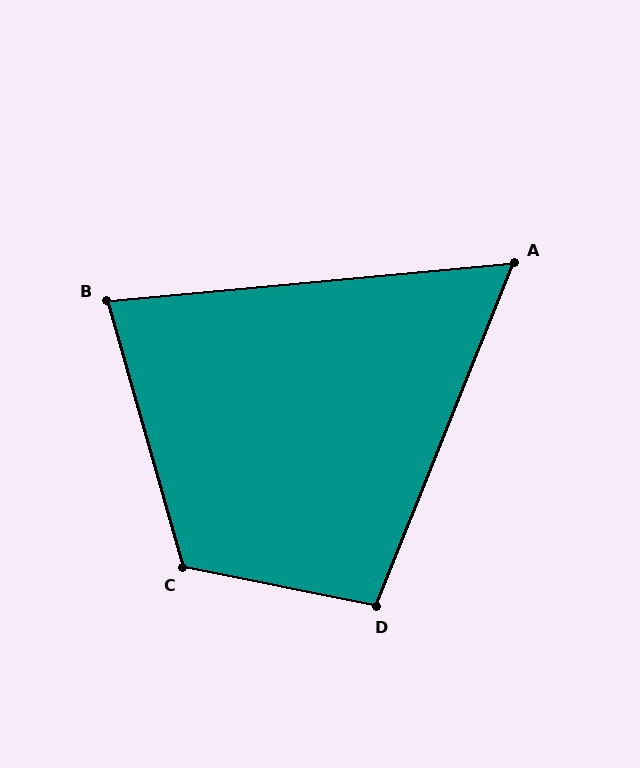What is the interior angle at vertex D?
Approximately 101 degrees (obtuse).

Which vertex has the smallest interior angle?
A, at approximately 63 degrees.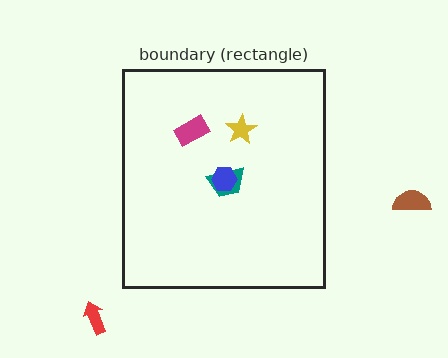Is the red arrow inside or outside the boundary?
Outside.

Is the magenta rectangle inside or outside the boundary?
Inside.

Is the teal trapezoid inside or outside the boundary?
Inside.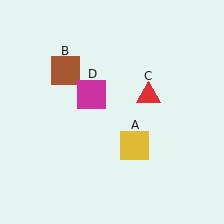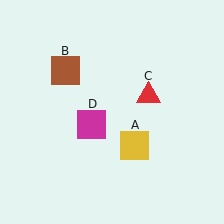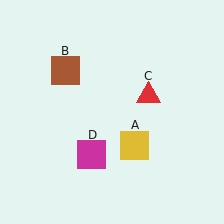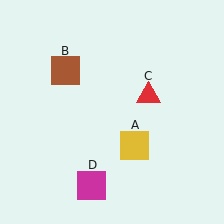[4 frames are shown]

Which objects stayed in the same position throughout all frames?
Yellow square (object A) and brown square (object B) and red triangle (object C) remained stationary.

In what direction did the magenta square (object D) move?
The magenta square (object D) moved down.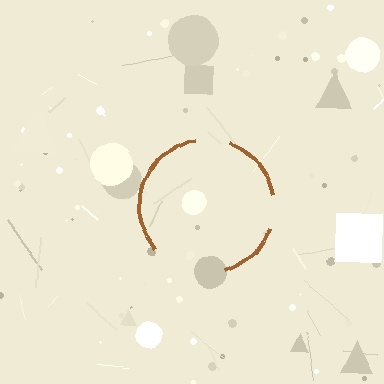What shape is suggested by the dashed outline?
The dashed outline suggests a circle.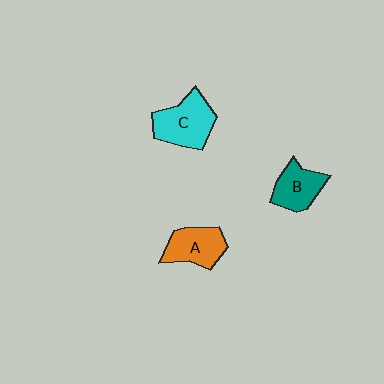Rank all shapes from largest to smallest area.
From largest to smallest: C (cyan), A (orange), B (teal).